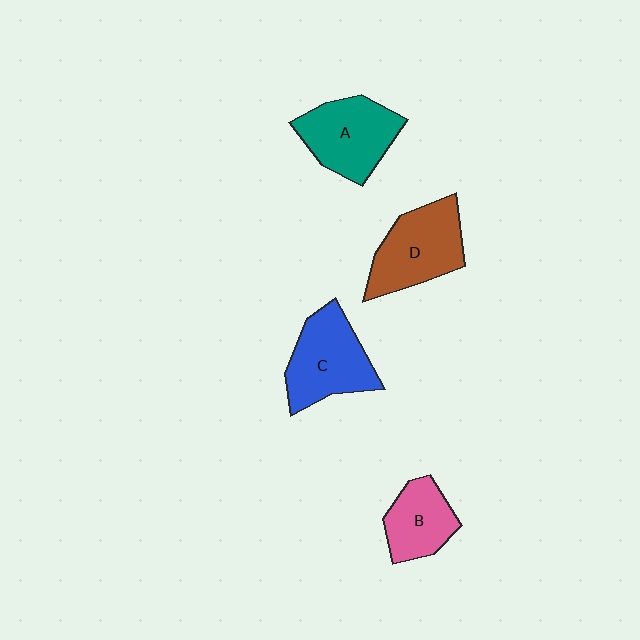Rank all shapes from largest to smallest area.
From largest to smallest: C (blue), D (brown), A (teal), B (pink).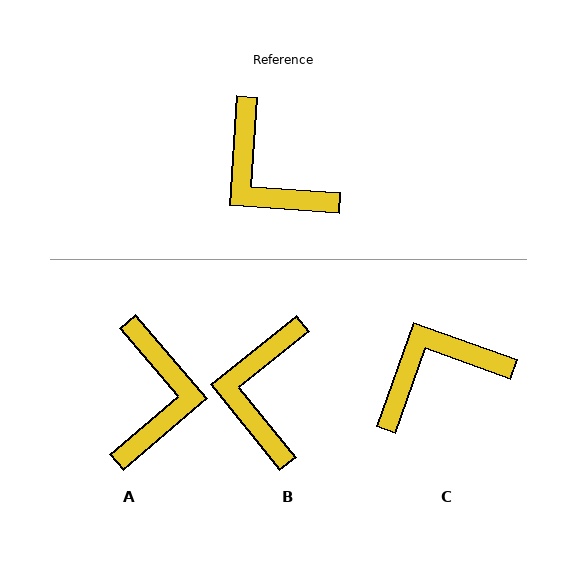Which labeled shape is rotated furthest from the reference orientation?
A, about 135 degrees away.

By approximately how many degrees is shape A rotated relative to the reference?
Approximately 135 degrees counter-clockwise.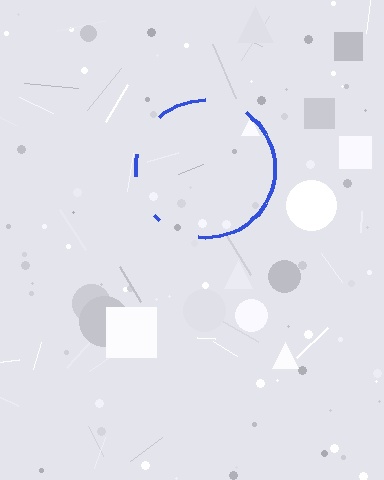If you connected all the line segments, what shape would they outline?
They would outline a circle.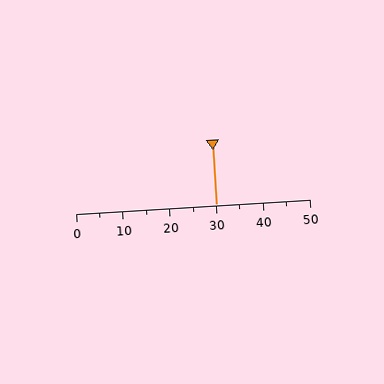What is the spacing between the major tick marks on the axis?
The major ticks are spaced 10 apart.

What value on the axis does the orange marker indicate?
The marker indicates approximately 30.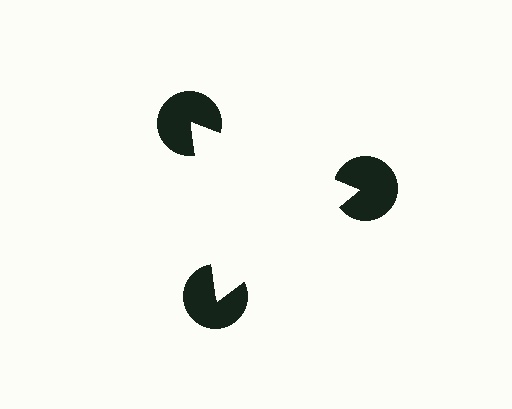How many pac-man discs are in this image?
There are 3 — one at each vertex of the illusory triangle.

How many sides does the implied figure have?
3 sides.